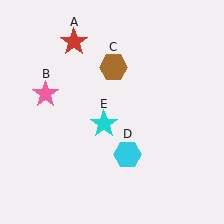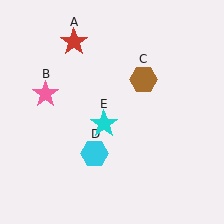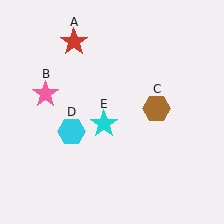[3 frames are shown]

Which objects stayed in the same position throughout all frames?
Red star (object A) and pink star (object B) and cyan star (object E) remained stationary.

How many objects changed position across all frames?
2 objects changed position: brown hexagon (object C), cyan hexagon (object D).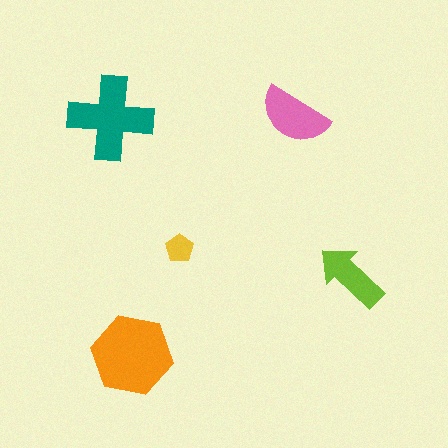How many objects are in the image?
There are 5 objects in the image.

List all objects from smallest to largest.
The yellow pentagon, the lime arrow, the pink semicircle, the teal cross, the orange hexagon.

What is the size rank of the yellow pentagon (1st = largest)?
5th.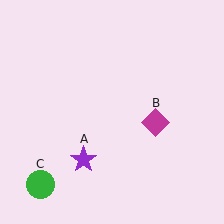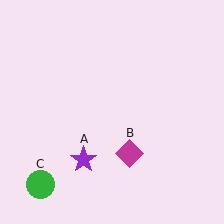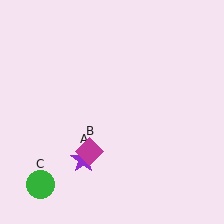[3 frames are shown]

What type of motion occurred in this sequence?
The magenta diamond (object B) rotated clockwise around the center of the scene.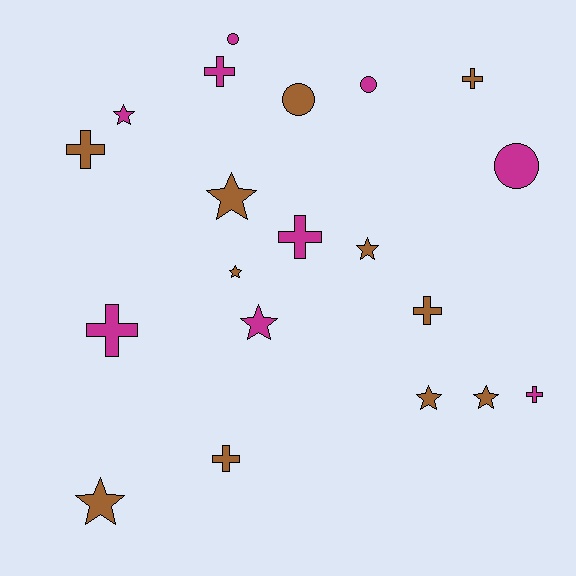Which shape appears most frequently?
Cross, with 8 objects.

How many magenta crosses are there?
There are 4 magenta crosses.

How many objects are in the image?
There are 20 objects.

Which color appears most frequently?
Brown, with 11 objects.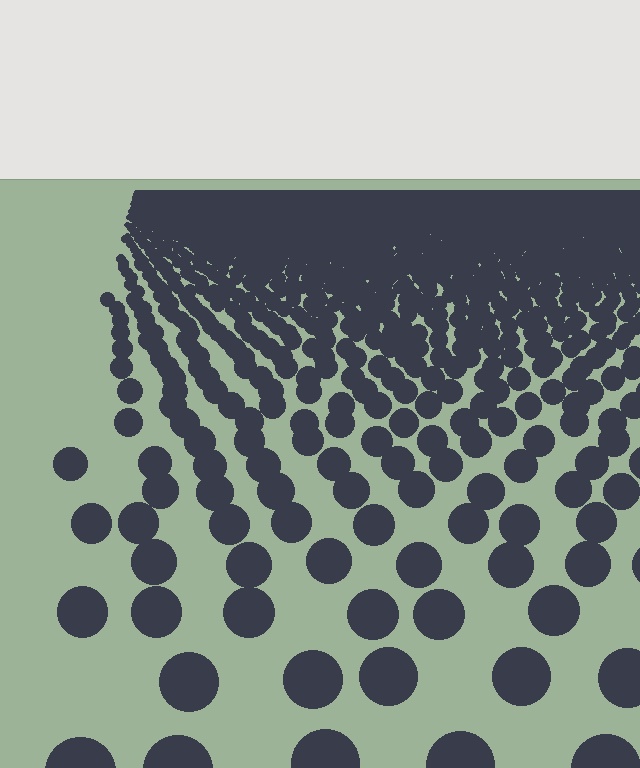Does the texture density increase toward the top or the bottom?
Density increases toward the top.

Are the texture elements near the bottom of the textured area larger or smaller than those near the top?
Larger. Near the bottom, elements are closer to the viewer and appear at a bigger on-screen size.